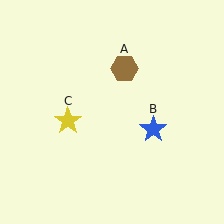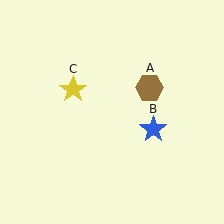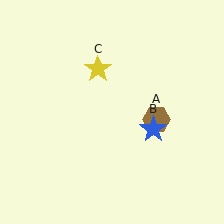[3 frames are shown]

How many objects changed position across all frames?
2 objects changed position: brown hexagon (object A), yellow star (object C).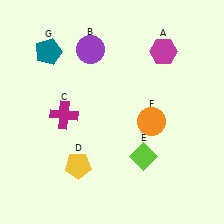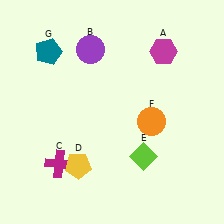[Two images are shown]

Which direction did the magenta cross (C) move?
The magenta cross (C) moved down.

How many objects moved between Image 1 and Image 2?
1 object moved between the two images.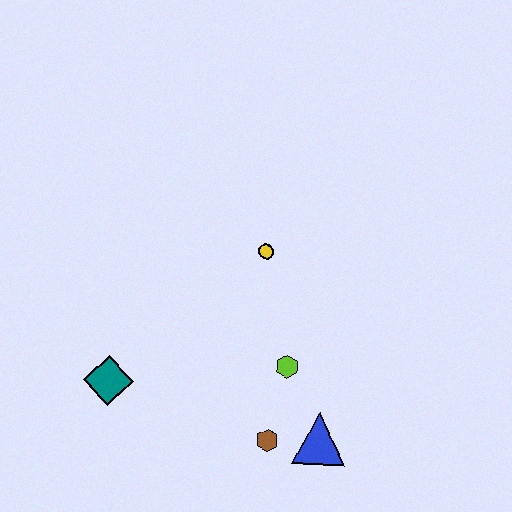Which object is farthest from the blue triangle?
The teal diamond is farthest from the blue triangle.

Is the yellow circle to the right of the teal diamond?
Yes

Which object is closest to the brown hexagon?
The blue triangle is closest to the brown hexagon.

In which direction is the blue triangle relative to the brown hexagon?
The blue triangle is to the right of the brown hexagon.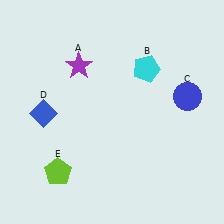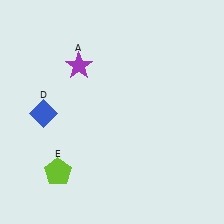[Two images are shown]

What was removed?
The blue circle (C), the cyan pentagon (B) were removed in Image 2.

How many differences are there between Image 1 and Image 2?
There are 2 differences between the two images.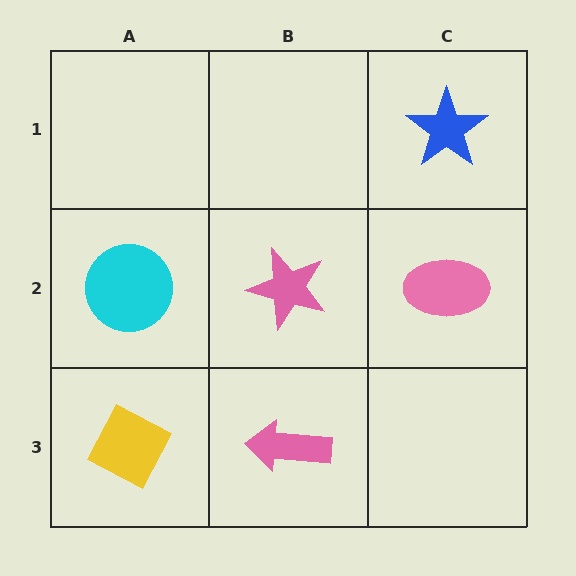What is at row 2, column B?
A pink star.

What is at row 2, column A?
A cyan circle.